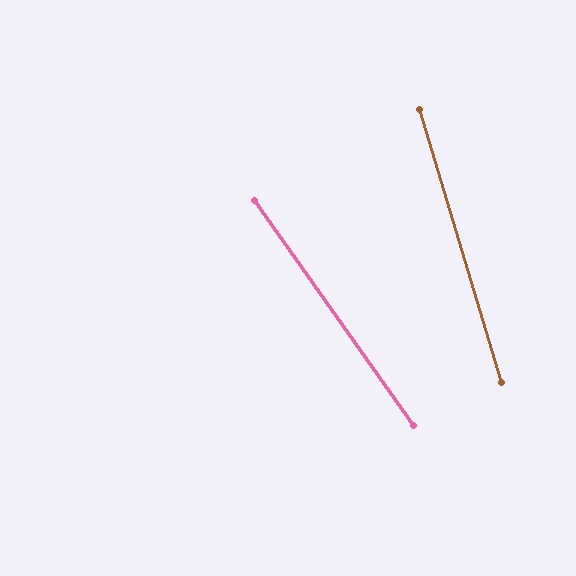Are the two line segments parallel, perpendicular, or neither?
Neither parallel nor perpendicular — they differ by about 19°.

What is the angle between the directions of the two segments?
Approximately 19 degrees.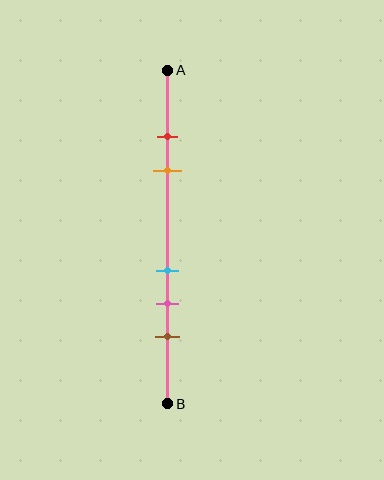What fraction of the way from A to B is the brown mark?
The brown mark is approximately 80% (0.8) of the way from A to B.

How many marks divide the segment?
There are 5 marks dividing the segment.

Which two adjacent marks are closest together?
The red and orange marks are the closest adjacent pair.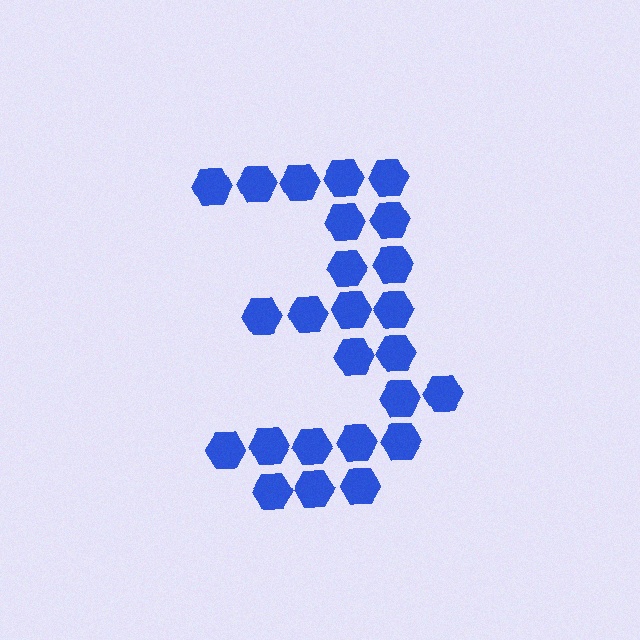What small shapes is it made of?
It is made of small hexagons.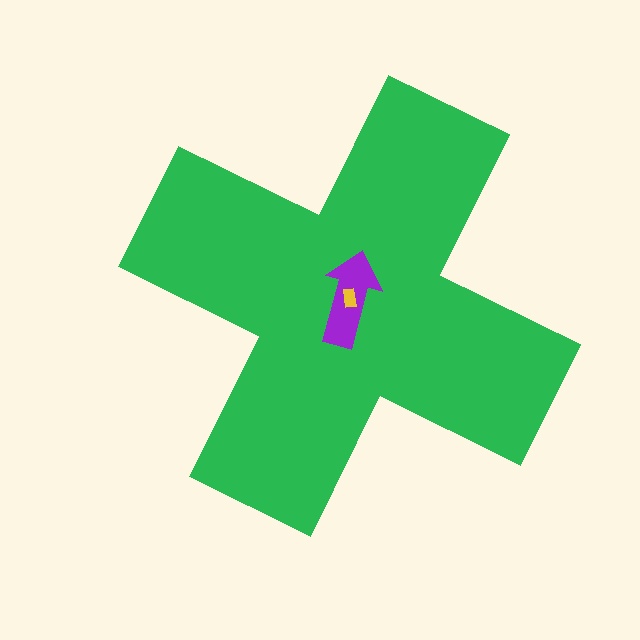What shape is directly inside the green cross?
The purple arrow.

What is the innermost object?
The yellow rectangle.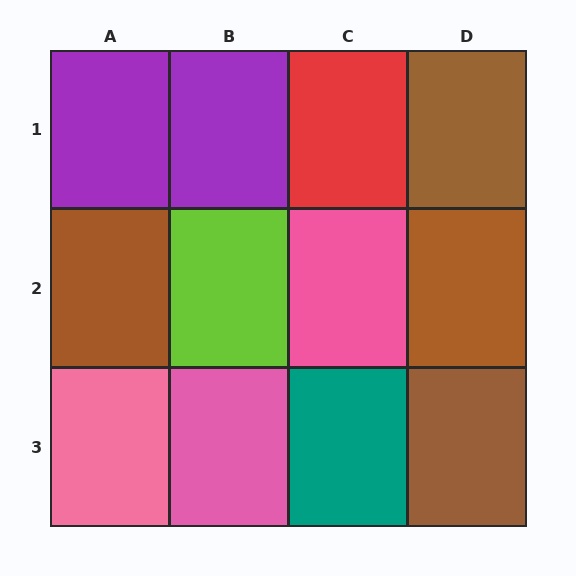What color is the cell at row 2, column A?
Brown.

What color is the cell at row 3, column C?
Teal.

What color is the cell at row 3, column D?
Brown.